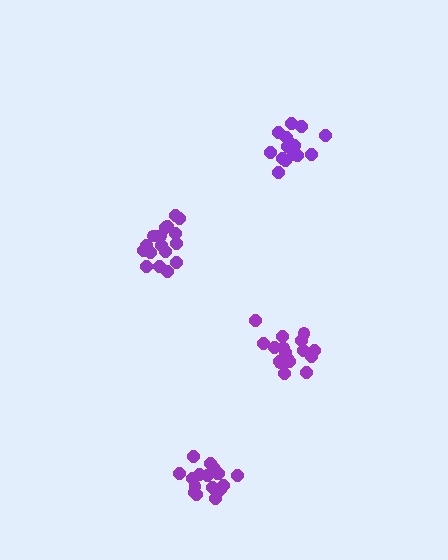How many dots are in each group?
Group 1: 18 dots, Group 2: 16 dots, Group 3: 18 dots, Group 4: 17 dots (69 total).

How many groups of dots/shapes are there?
There are 4 groups.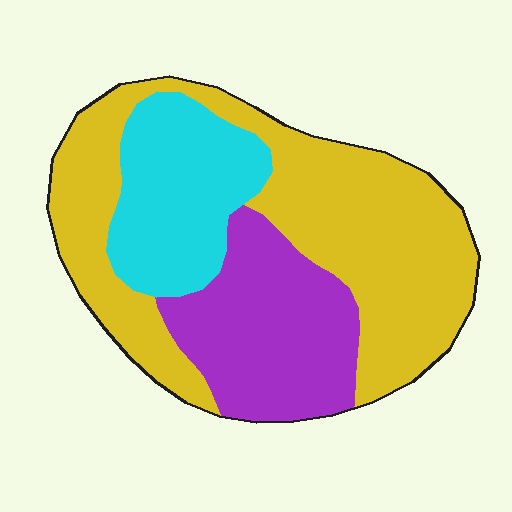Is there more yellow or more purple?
Yellow.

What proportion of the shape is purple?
Purple takes up about one quarter (1/4) of the shape.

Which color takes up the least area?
Cyan, at roughly 20%.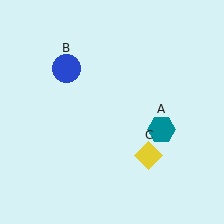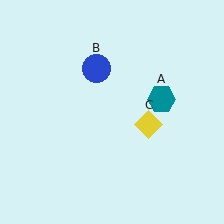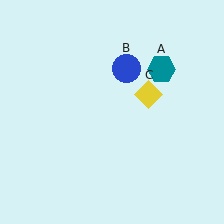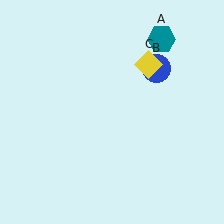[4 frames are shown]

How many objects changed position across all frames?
3 objects changed position: teal hexagon (object A), blue circle (object B), yellow diamond (object C).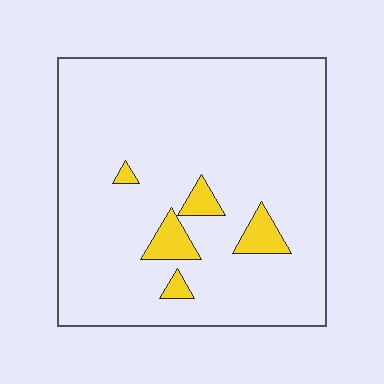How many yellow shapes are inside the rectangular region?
5.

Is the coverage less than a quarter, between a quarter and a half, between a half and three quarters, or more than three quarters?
Less than a quarter.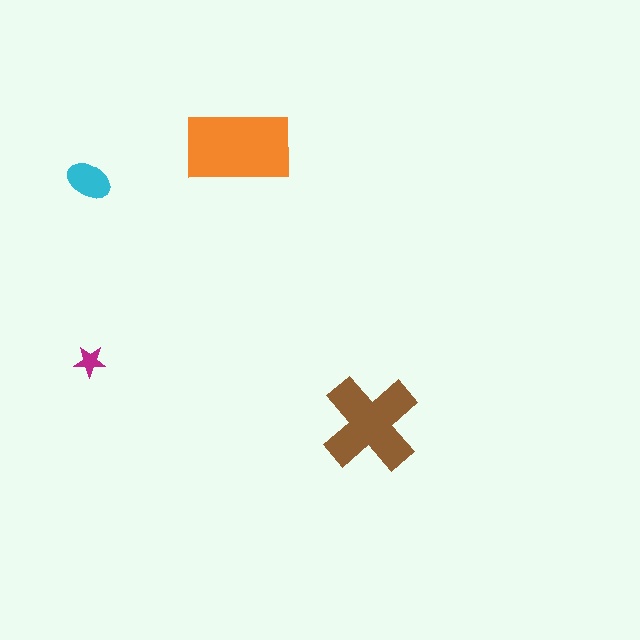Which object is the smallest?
The magenta star.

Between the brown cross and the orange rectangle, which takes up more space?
The orange rectangle.